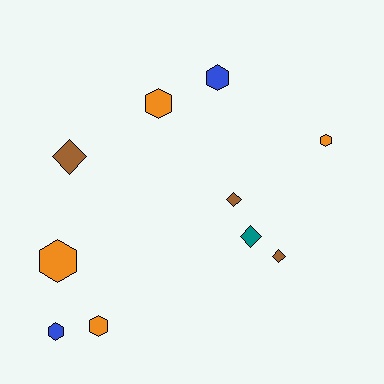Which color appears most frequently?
Orange, with 4 objects.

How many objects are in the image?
There are 10 objects.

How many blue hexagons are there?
There are 2 blue hexagons.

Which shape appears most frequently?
Hexagon, with 6 objects.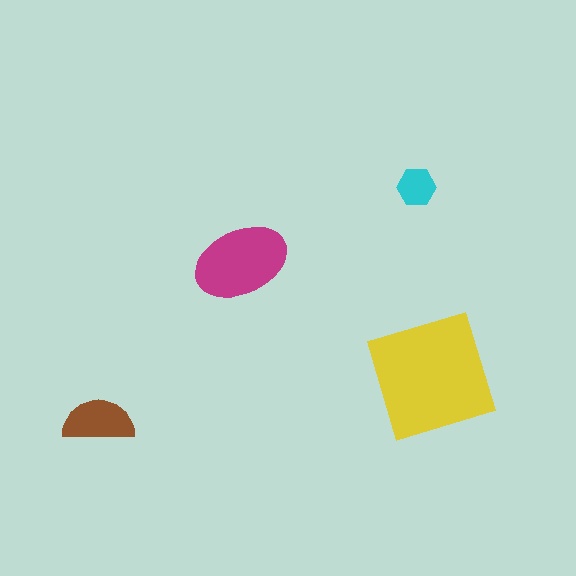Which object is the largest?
The yellow square.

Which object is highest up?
The cyan hexagon is topmost.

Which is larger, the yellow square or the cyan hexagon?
The yellow square.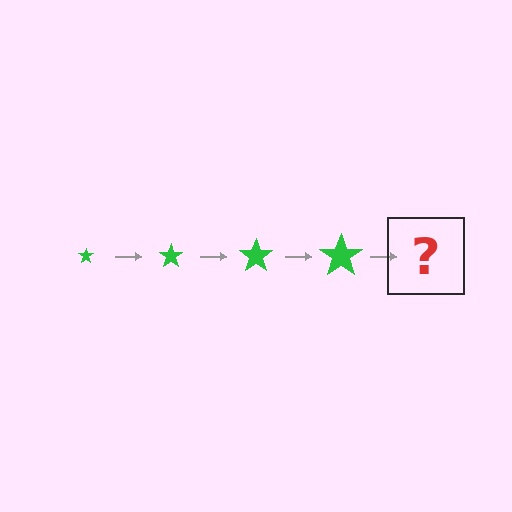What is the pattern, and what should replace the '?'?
The pattern is that the star gets progressively larger each step. The '?' should be a green star, larger than the previous one.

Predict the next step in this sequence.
The next step is a green star, larger than the previous one.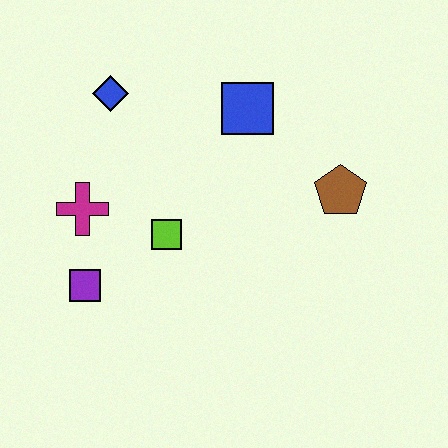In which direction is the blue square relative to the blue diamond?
The blue square is to the right of the blue diamond.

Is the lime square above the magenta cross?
No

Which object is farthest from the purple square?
The brown pentagon is farthest from the purple square.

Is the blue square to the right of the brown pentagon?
No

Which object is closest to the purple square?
The magenta cross is closest to the purple square.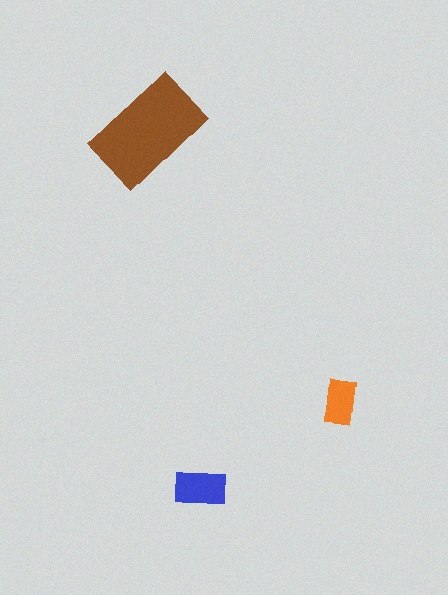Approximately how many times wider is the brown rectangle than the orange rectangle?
About 2.5 times wider.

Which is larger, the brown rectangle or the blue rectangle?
The brown one.